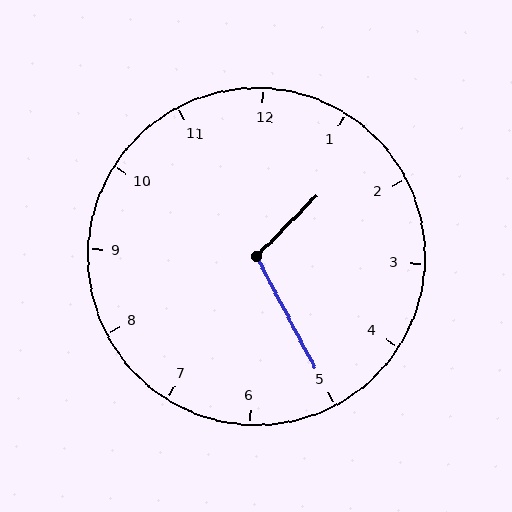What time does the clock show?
1:25.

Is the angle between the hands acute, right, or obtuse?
It is obtuse.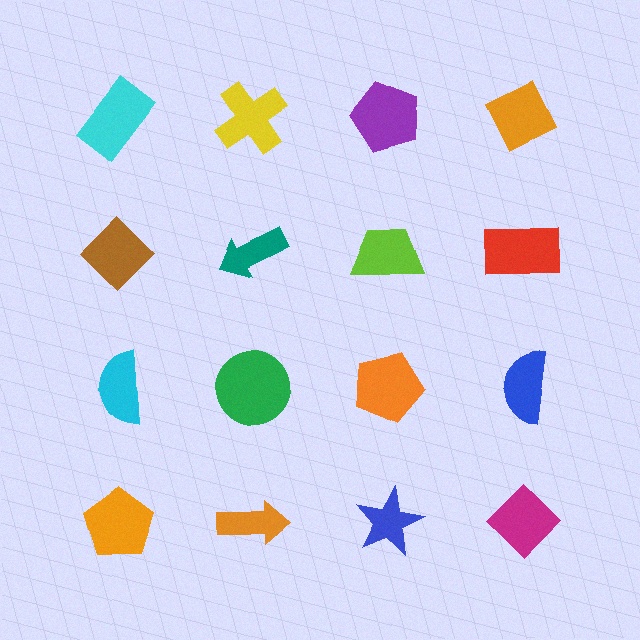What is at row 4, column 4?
A magenta diamond.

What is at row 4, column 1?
An orange pentagon.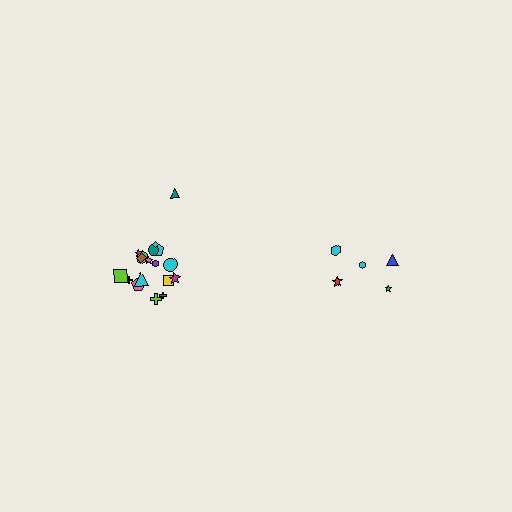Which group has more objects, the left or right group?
The left group.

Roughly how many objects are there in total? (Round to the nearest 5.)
Roughly 25 objects in total.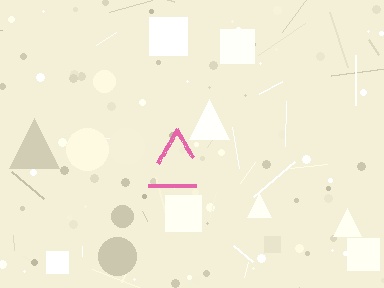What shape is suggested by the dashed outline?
The dashed outline suggests a triangle.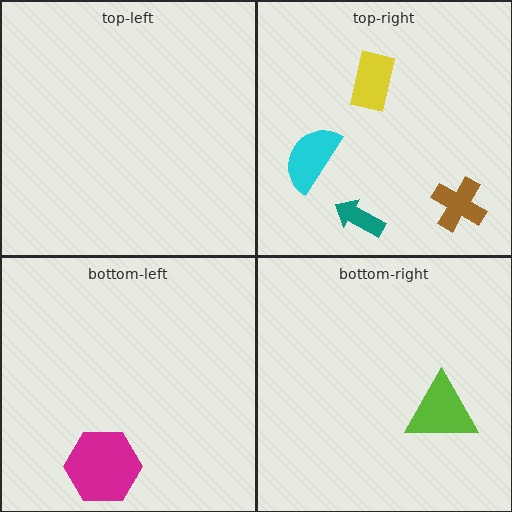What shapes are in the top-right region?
The yellow rectangle, the cyan semicircle, the brown cross, the teal arrow.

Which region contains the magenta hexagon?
The bottom-left region.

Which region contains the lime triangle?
The bottom-right region.